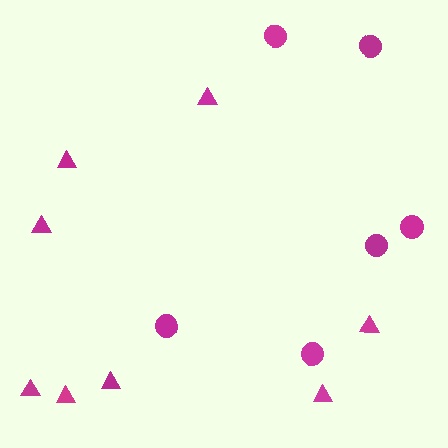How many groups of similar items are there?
There are 2 groups: one group of triangles (8) and one group of circles (6).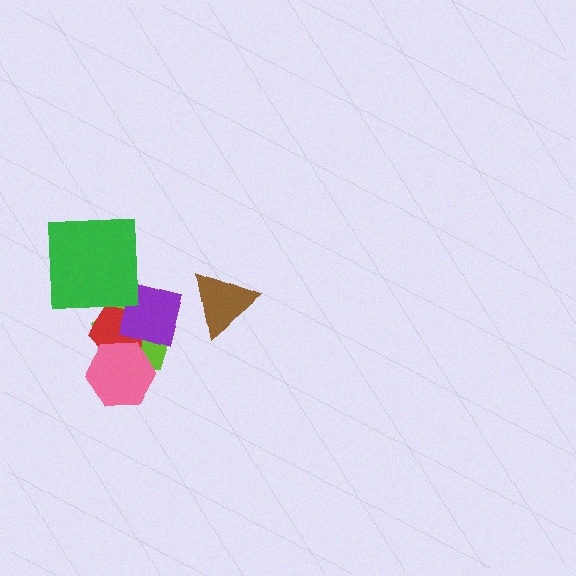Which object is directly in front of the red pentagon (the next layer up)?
The pink hexagon is directly in front of the red pentagon.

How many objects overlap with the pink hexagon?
2 objects overlap with the pink hexagon.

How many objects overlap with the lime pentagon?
3 objects overlap with the lime pentagon.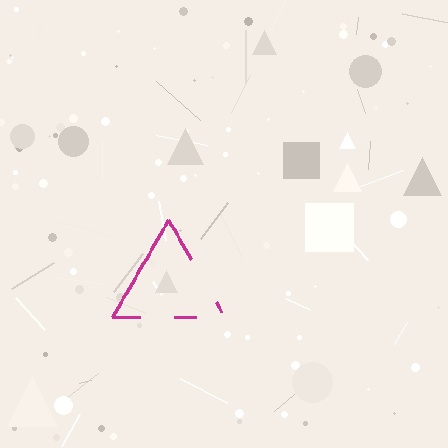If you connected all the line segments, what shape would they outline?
They would outline a triangle.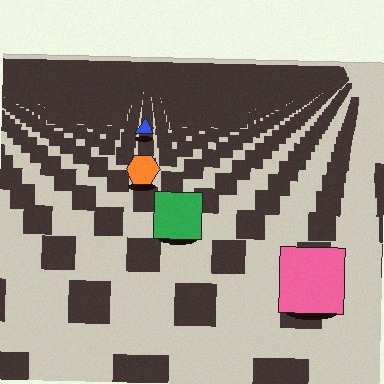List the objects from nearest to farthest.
From nearest to farthest: the pink square, the green square, the orange hexagon, the blue triangle.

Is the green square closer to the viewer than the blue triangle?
Yes. The green square is closer — you can tell from the texture gradient: the ground texture is coarser near it.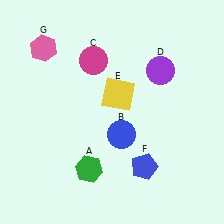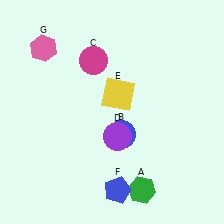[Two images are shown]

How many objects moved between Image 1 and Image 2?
3 objects moved between the two images.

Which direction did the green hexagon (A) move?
The green hexagon (A) moved right.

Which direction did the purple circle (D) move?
The purple circle (D) moved down.